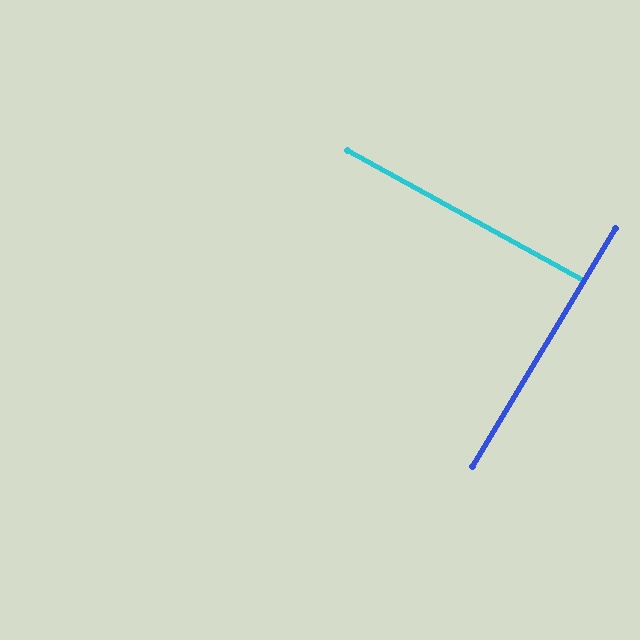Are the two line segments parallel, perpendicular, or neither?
Perpendicular — they meet at approximately 88°.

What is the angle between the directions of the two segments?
Approximately 88 degrees.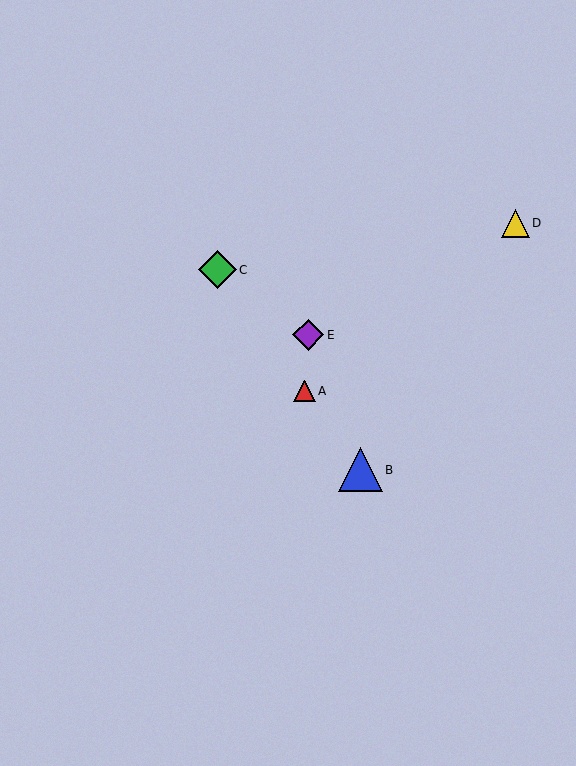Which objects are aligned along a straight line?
Objects A, B, C are aligned along a straight line.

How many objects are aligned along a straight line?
3 objects (A, B, C) are aligned along a straight line.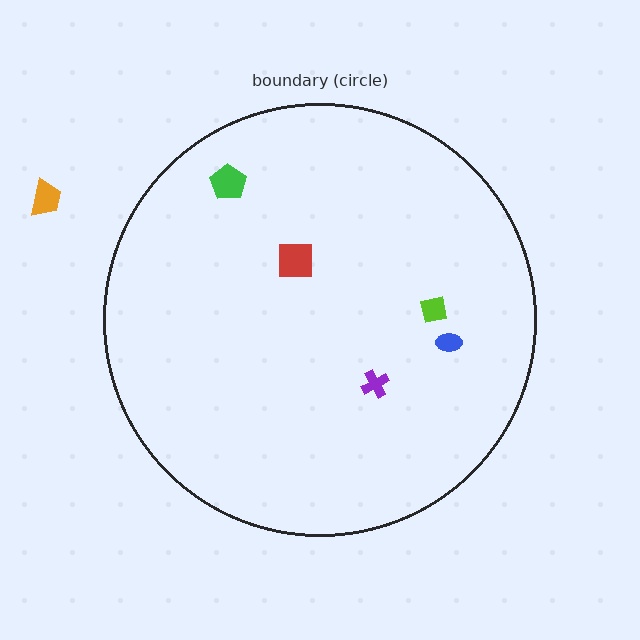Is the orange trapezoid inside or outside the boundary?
Outside.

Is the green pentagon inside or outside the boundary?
Inside.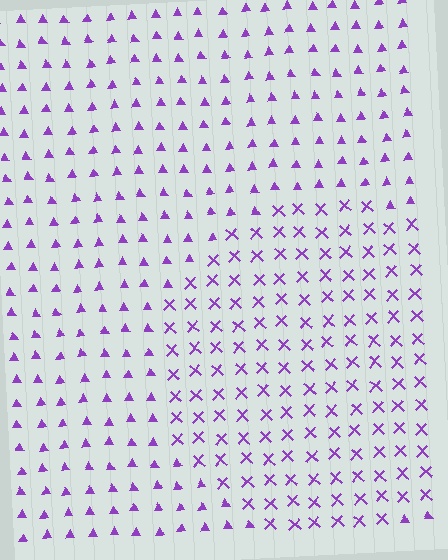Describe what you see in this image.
The image is filled with small purple elements arranged in a uniform grid. A circle-shaped region contains X marks, while the surrounding area contains triangles. The boundary is defined purely by the change in element shape.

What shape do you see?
I see a circle.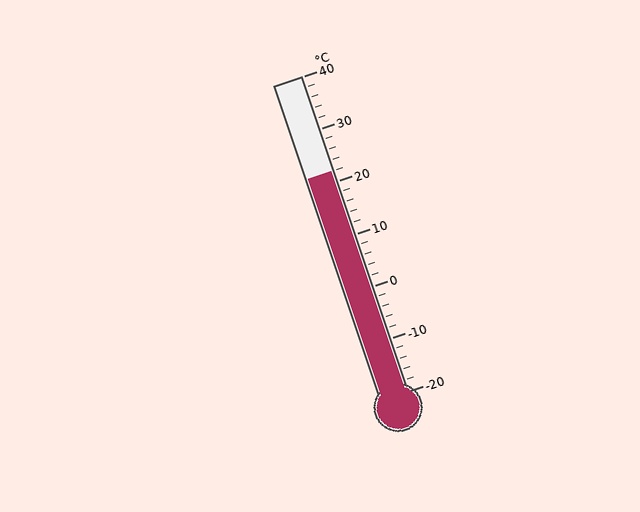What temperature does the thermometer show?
The thermometer shows approximately 22°C.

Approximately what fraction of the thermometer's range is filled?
The thermometer is filled to approximately 70% of its range.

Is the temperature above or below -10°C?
The temperature is above -10°C.